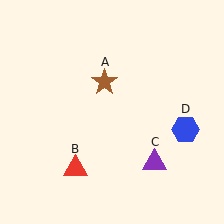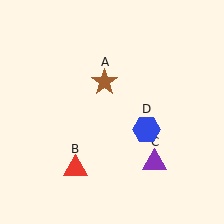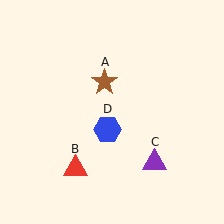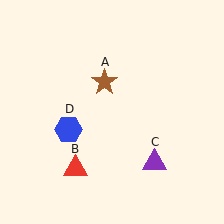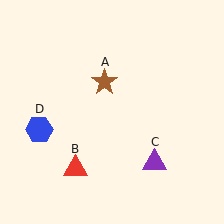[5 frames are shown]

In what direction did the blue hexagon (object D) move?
The blue hexagon (object D) moved left.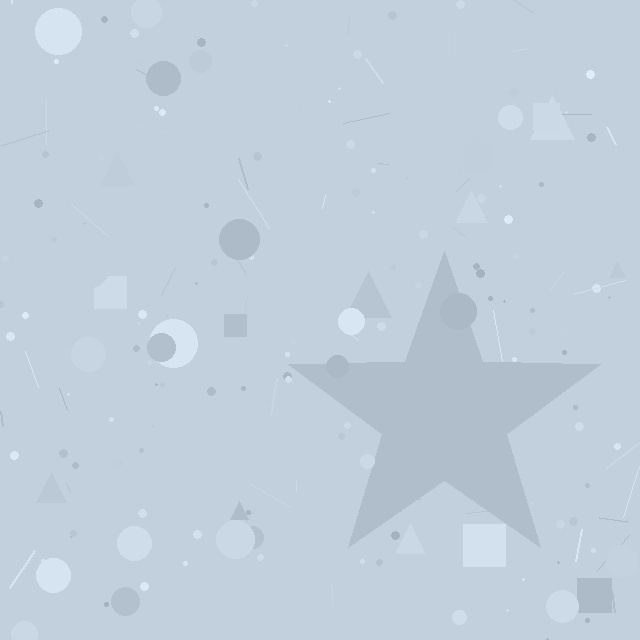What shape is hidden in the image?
A star is hidden in the image.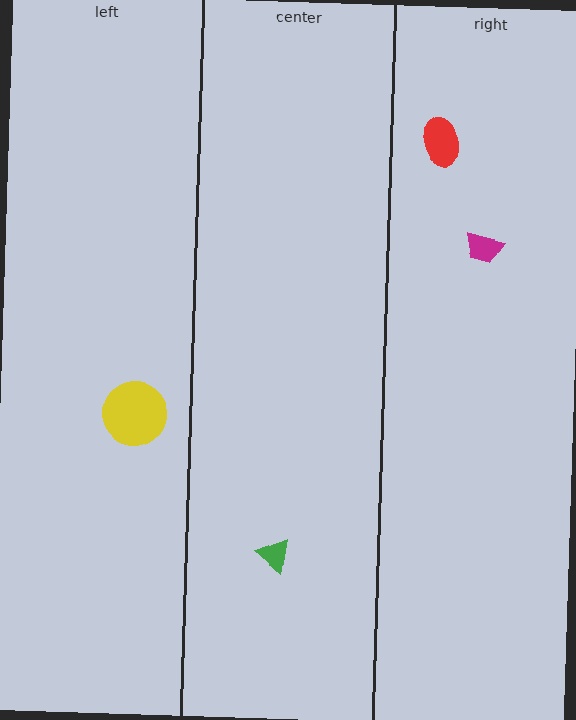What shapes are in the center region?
The green triangle.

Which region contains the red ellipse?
The right region.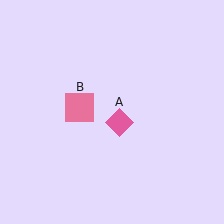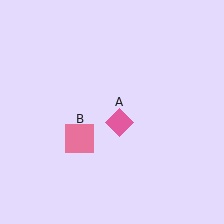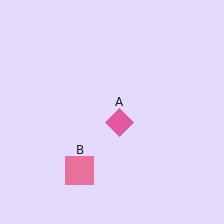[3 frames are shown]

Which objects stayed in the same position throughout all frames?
Pink diamond (object A) remained stationary.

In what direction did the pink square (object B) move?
The pink square (object B) moved down.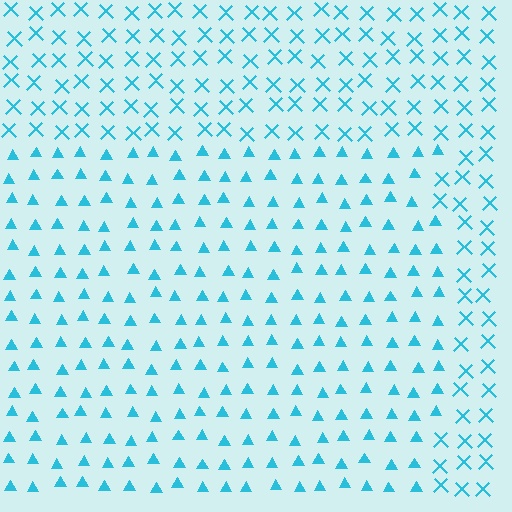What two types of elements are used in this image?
The image uses triangles inside the rectangle region and X marks outside it.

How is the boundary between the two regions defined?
The boundary is defined by a change in element shape: triangles inside vs. X marks outside. All elements share the same color and spacing.